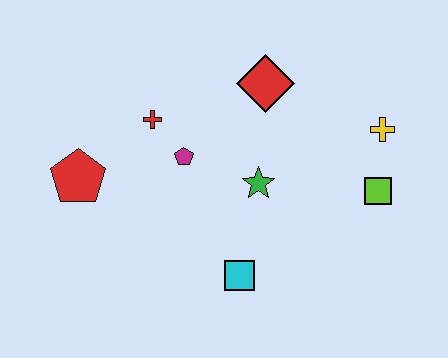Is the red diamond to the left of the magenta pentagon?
No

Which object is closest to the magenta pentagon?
The red cross is closest to the magenta pentagon.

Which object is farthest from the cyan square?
The yellow cross is farthest from the cyan square.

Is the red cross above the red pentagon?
Yes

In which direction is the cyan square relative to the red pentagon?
The cyan square is to the right of the red pentagon.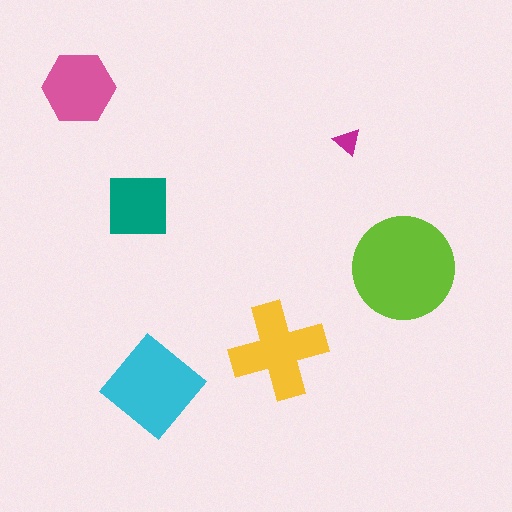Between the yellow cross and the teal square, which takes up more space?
The yellow cross.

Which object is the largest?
The lime circle.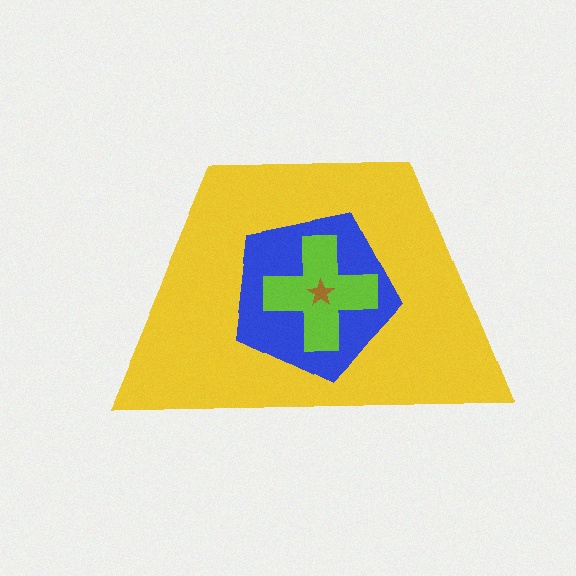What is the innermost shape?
The brown star.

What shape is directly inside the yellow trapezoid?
The blue pentagon.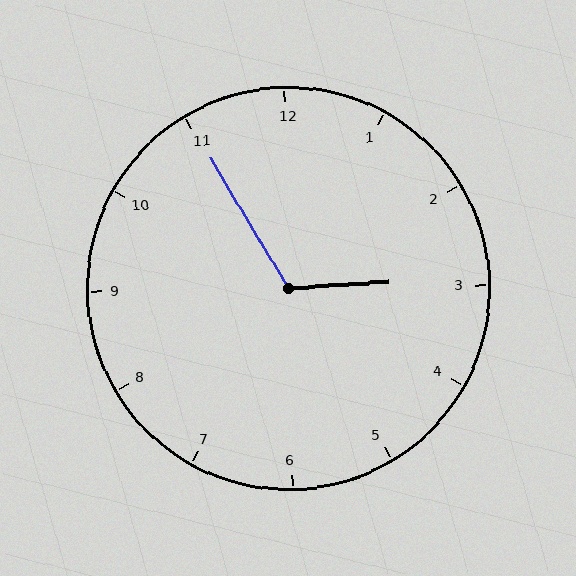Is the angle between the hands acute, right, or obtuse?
It is obtuse.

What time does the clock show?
2:55.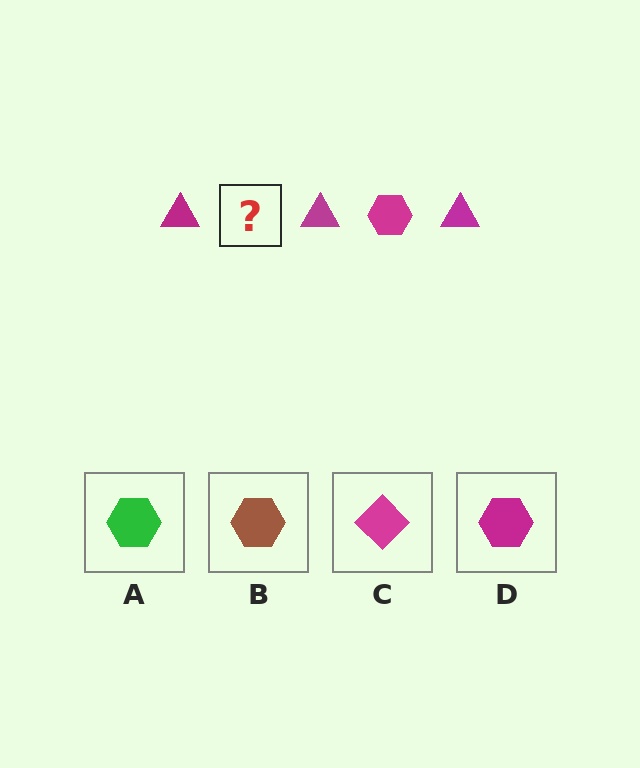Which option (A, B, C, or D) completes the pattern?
D.